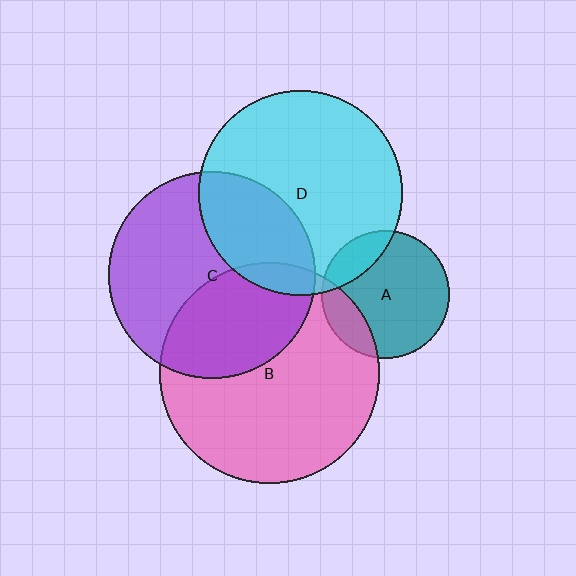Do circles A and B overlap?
Yes.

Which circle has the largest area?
Circle B (pink).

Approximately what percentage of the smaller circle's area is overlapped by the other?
Approximately 20%.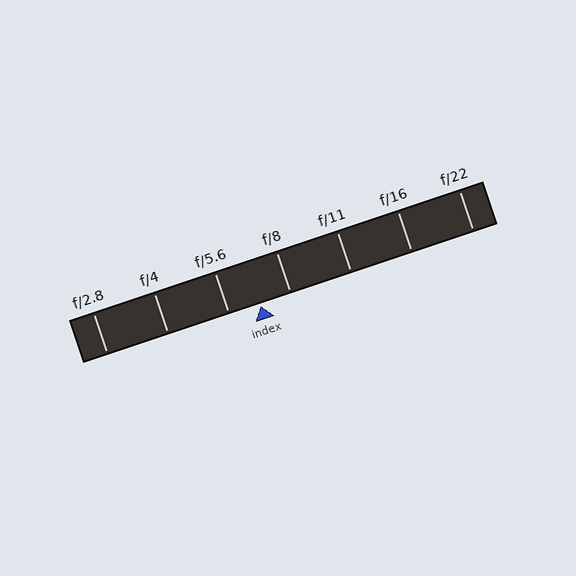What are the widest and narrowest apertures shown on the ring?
The widest aperture shown is f/2.8 and the narrowest is f/22.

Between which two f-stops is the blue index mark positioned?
The index mark is between f/5.6 and f/8.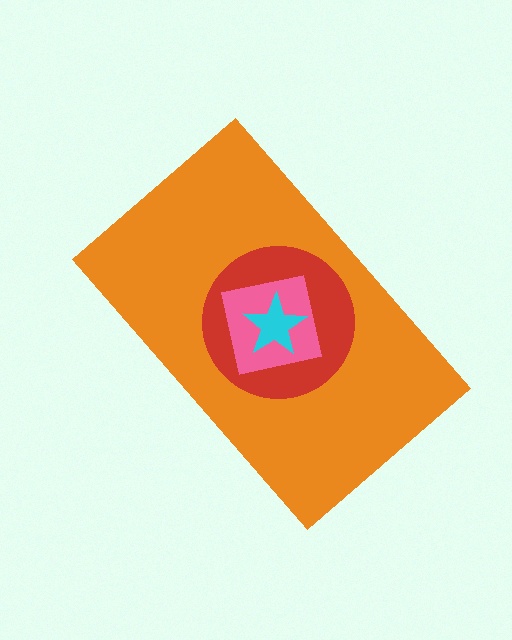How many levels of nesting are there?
4.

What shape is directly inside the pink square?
The cyan star.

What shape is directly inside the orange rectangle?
The red circle.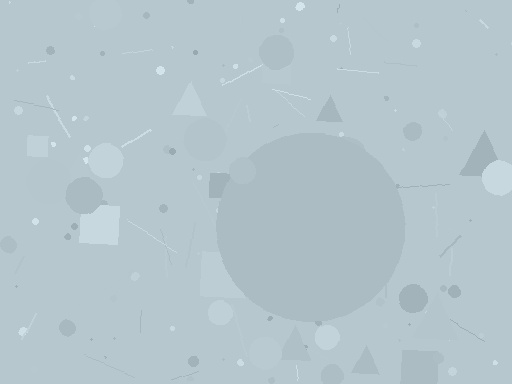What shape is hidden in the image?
A circle is hidden in the image.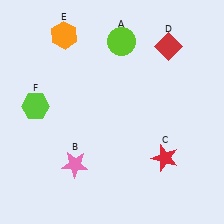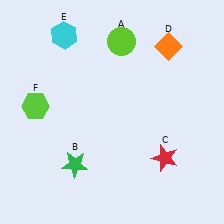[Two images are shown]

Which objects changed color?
B changed from pink to green. D changed from red to orange. E changed from orange to cyan.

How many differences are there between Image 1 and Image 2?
There are 3 differences between the two images.